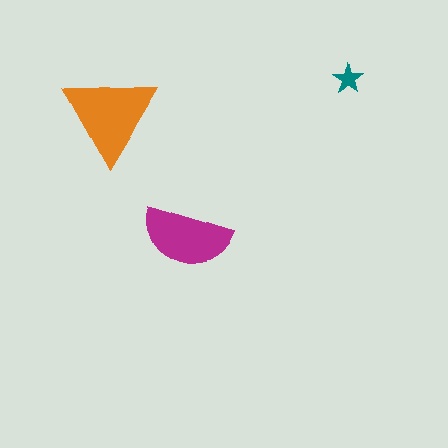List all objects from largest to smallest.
The orange triangle, the magenta semicircle, the teal star.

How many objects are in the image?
There are 3 objects in the image.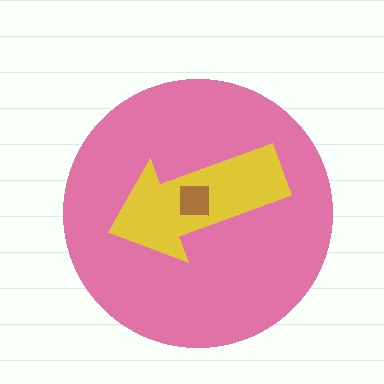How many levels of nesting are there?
3.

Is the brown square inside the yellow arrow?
Yes.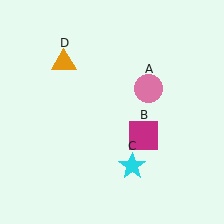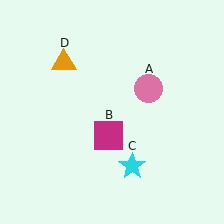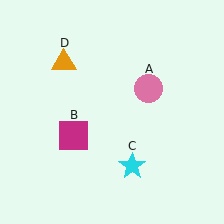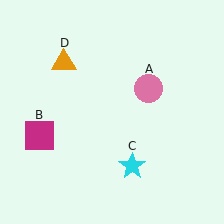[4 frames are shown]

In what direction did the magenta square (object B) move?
The magenta square (object B) moved left.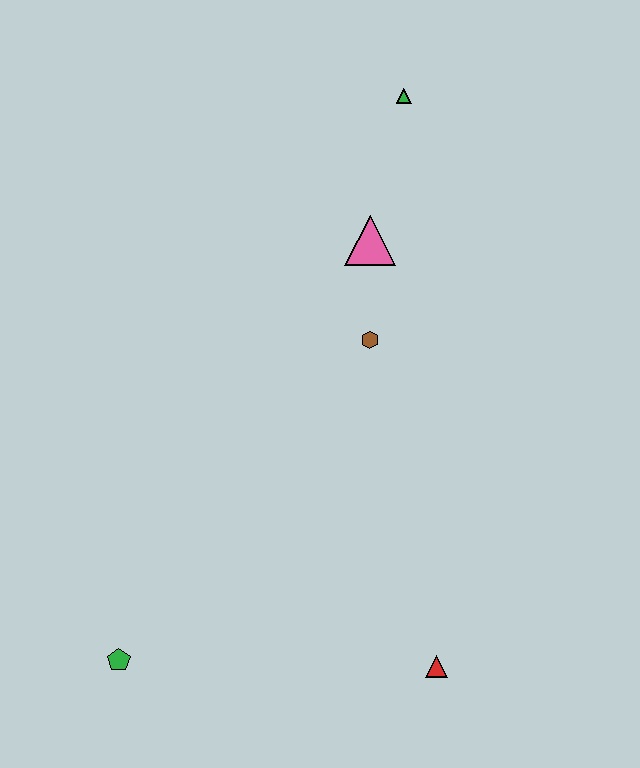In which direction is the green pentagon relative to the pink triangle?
The green pentagon is below the pink triangle.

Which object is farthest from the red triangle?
The green triangle is farthest from the red triangle.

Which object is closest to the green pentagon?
The red triangle is closest to the green pentagon.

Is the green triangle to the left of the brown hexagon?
No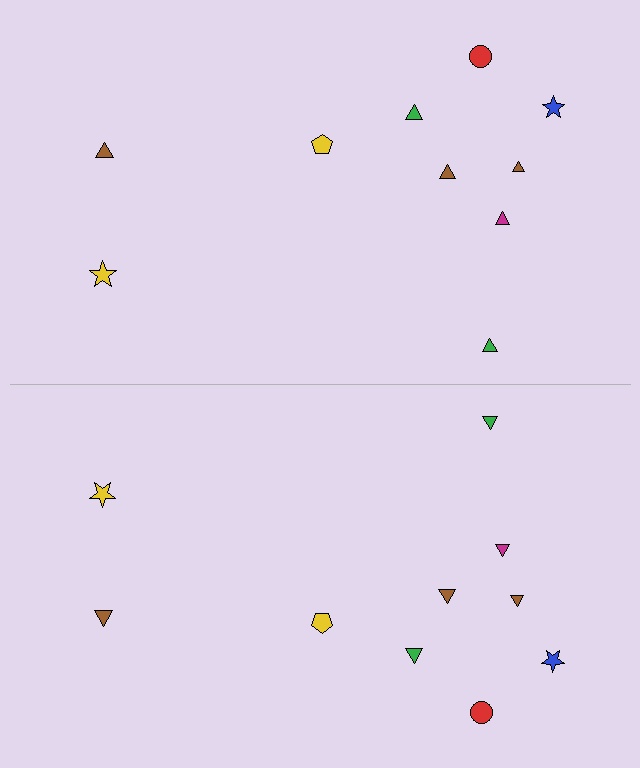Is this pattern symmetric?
Yes, this pattern has bilateral (reflection) symmetry.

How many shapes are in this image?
There are 20 shapes in this image.